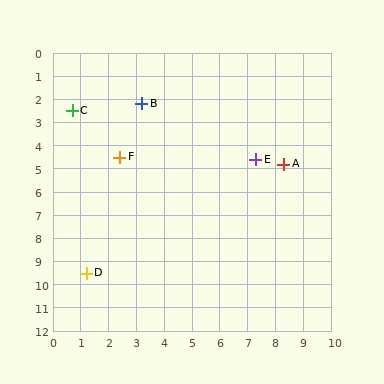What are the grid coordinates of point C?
Point C is at approximately (0.7, 2.5).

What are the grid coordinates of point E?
Point E is at approximately (7.3, 4.6).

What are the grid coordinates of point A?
Point A is at approximately (8.3, 4.8).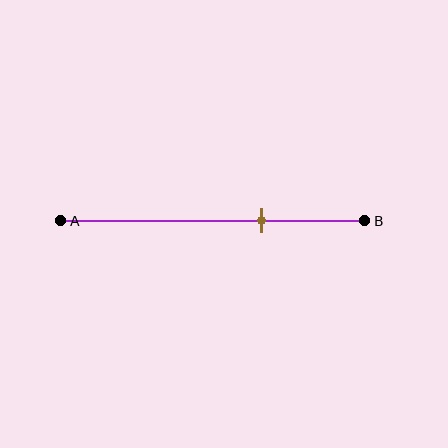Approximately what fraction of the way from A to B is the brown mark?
The brown mark is approximately 65% of the way from A to B.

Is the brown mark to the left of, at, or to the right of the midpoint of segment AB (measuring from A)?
The brown mark is to the right of the midpoint of segment AB.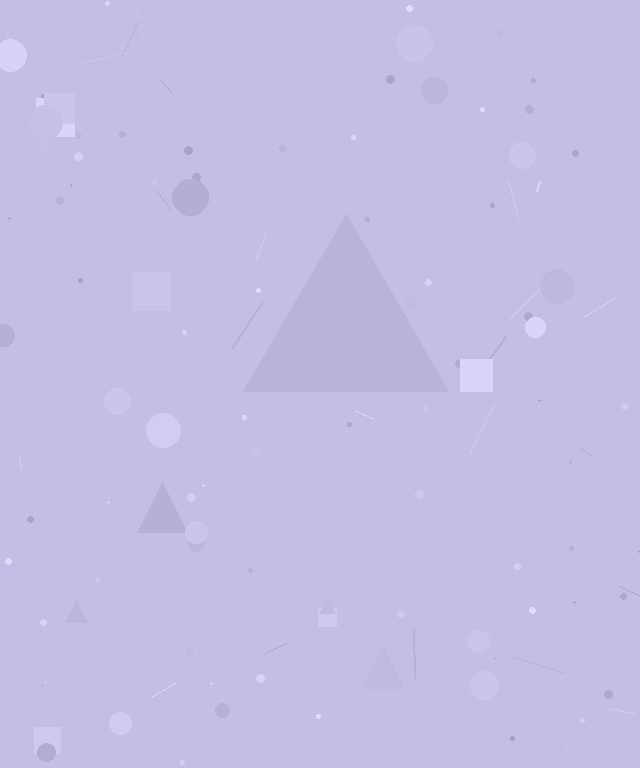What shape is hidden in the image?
A triangle is hidden in the image.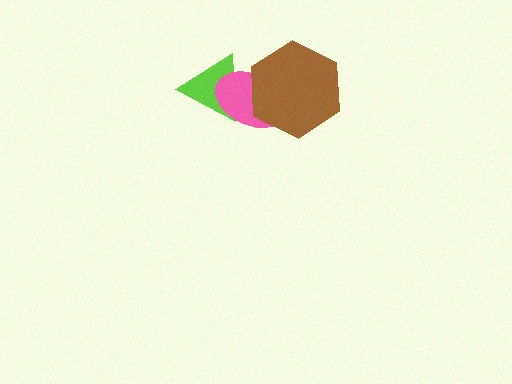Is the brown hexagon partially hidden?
No, no other shape covers it.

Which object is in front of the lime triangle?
The pink ellipse is in front of the lime triangle.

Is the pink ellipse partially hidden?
Yes, it is partially covered by another shape.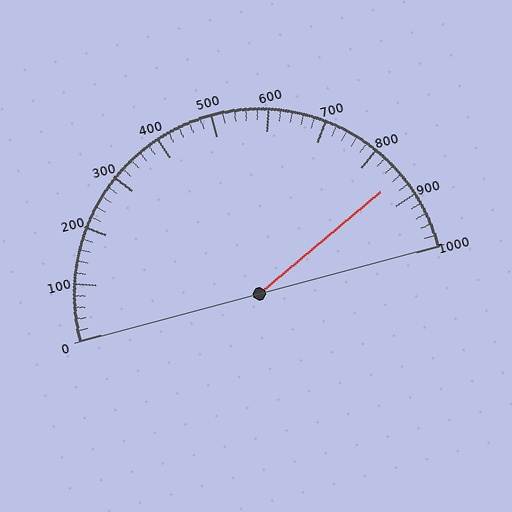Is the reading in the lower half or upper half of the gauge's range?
The reading is in the upper half of the range (0 to 1000).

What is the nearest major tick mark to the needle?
The nearest major tick mark is 900.